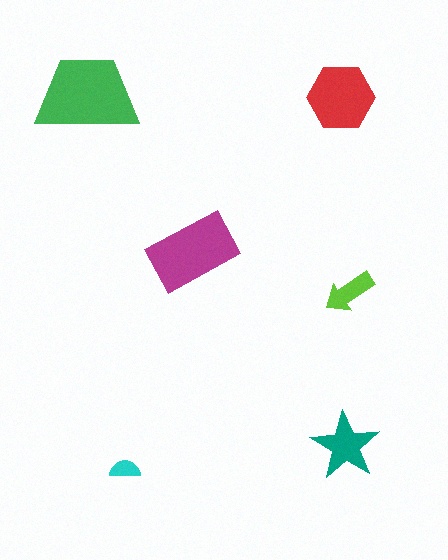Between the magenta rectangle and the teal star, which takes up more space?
The magenta rectangle.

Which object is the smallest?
The cyan semicircle.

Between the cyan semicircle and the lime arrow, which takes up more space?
The lime arrow.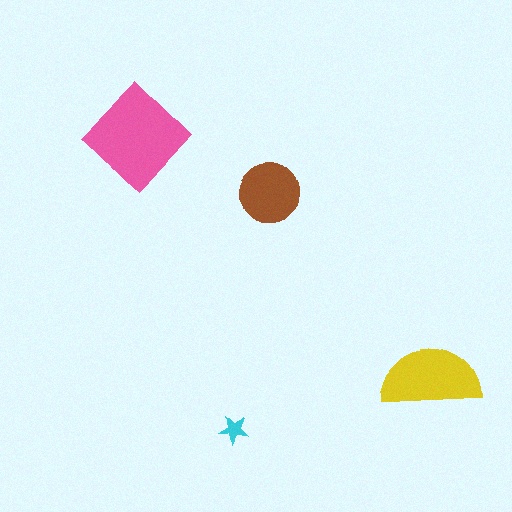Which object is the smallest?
The cyan star.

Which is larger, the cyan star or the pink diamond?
The pink diamond.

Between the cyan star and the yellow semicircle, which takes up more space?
The yellow semicircle.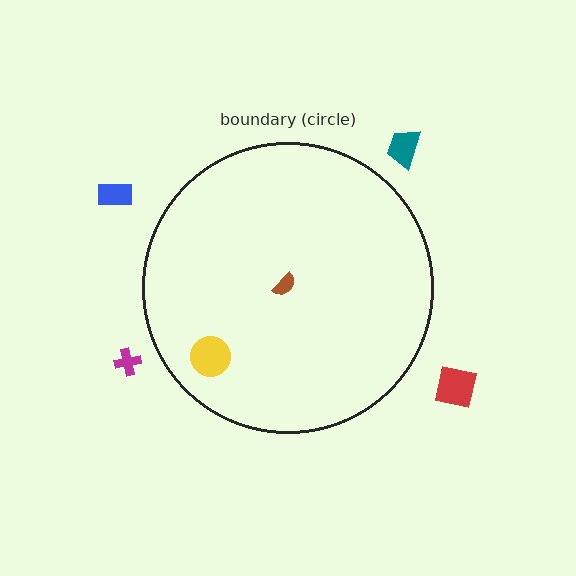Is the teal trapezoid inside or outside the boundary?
Outside.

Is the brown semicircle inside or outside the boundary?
Inside.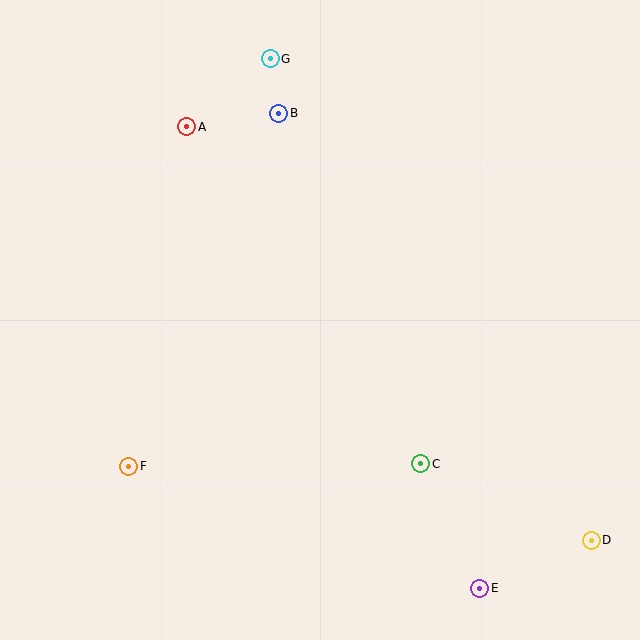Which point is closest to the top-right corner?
Point G is closest to the top-right corner.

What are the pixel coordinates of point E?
Point E is at (480, 588).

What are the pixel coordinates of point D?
Point D is at (591, 540).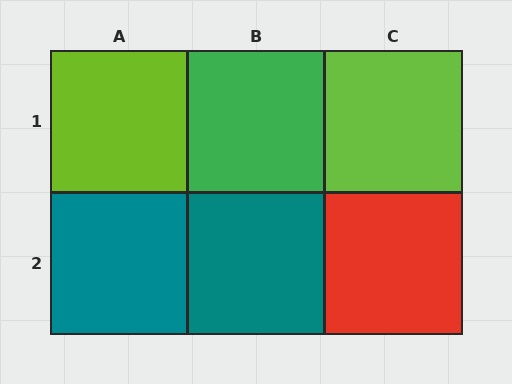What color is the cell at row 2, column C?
Red.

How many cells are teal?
2 cells are teal.